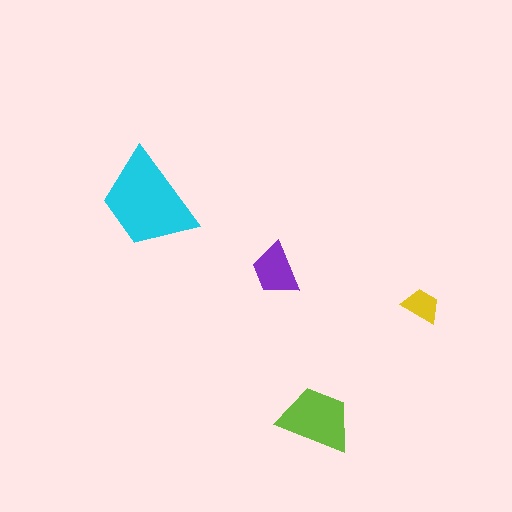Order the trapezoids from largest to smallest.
the cyan one, the lime one, the purple one, the yellow one.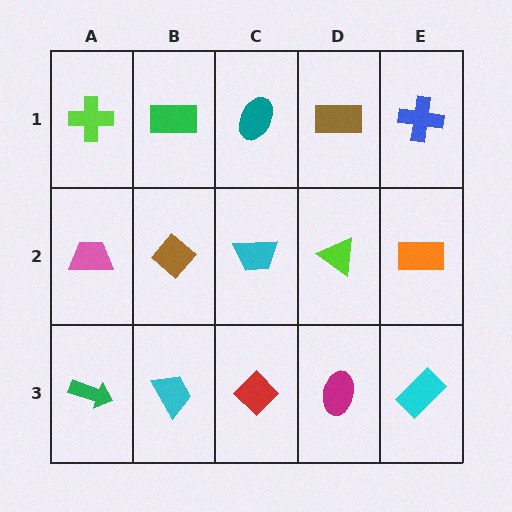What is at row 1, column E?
A blue cross.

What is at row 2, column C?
A cyan trapezoid.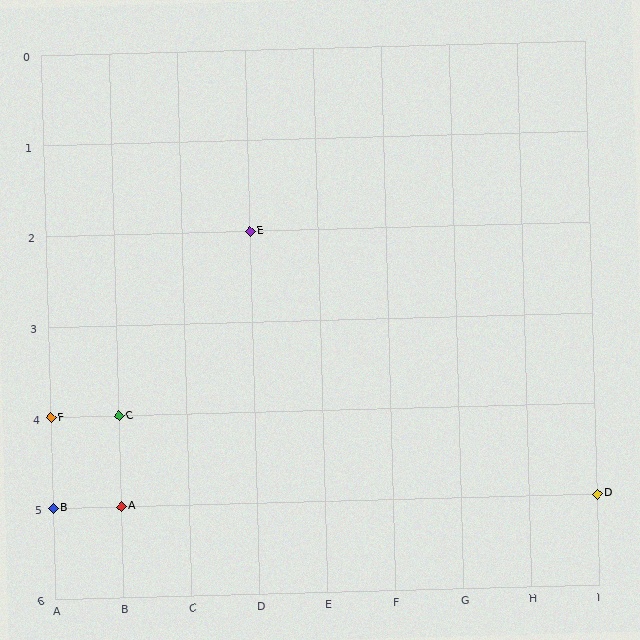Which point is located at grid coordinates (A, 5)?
Point B is at (A, 5).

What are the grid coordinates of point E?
Point E is at grid coordinates (D, 2).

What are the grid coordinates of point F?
Point F is at grid coordinates (A, 4).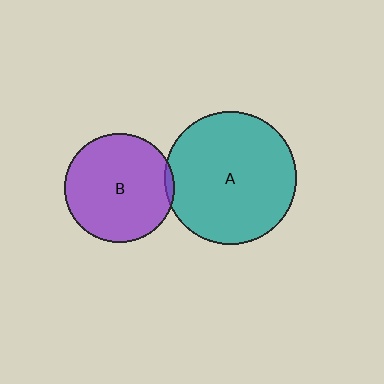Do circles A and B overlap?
Yes.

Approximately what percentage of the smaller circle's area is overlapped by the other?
Approximately 5%.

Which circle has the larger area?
Circle A (teal).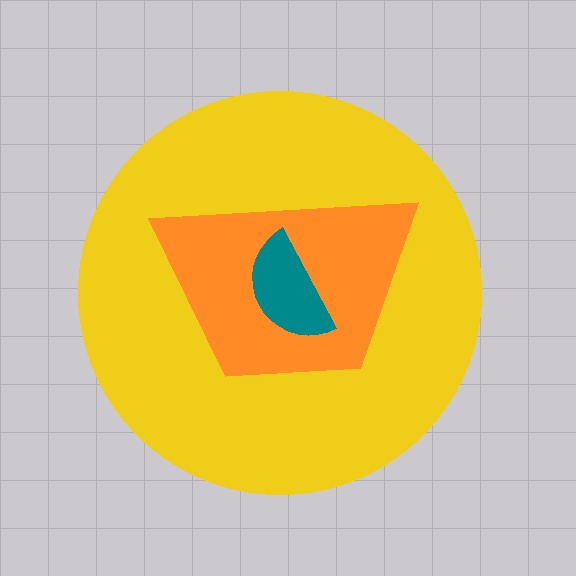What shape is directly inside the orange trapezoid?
The teal semicircle.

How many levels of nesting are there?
3.